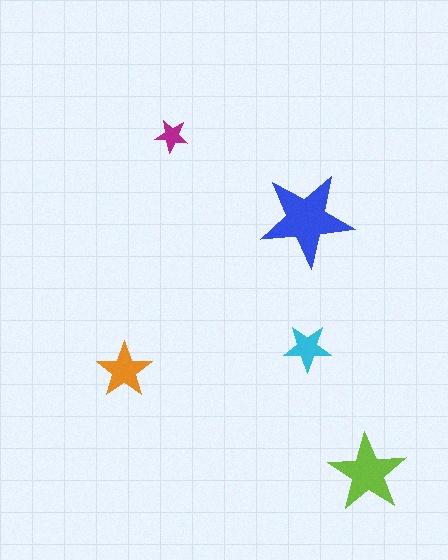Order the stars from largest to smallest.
the blue one, the lime one, the orange one, the cyan one, the magenta one.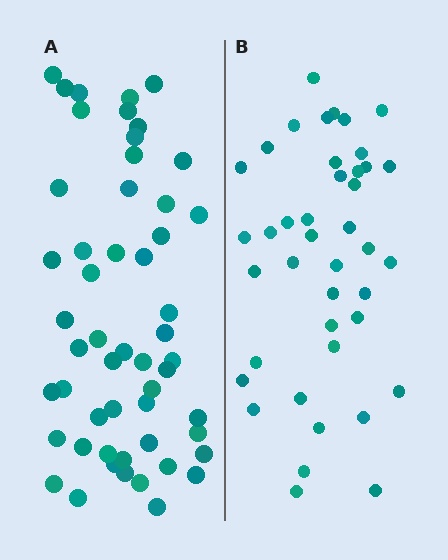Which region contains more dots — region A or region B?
Region A (the left region) has more dots.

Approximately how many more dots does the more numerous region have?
Region A has roughly 12 or so more dots than region B.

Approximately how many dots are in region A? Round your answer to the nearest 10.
About 50 dots. (The exact count is 53, which rounds to 50.)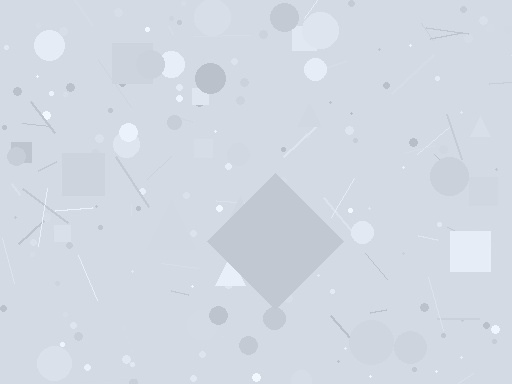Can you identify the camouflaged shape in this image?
The camouflaged shape is a diamond.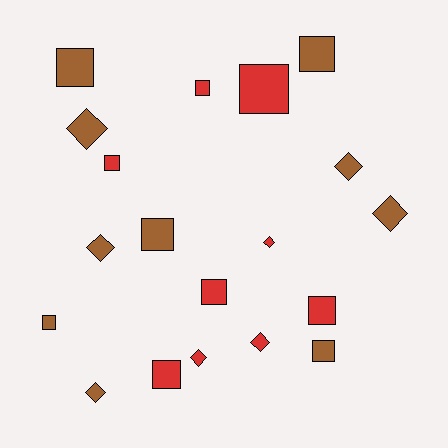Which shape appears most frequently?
Square, with 11 objects.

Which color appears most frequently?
Brown, with 10 objects.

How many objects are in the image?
There are 19 objects.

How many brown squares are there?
There are 5 brown squares.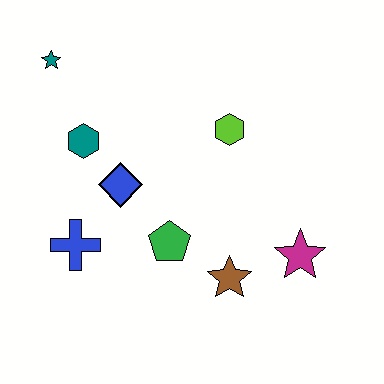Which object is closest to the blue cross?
The blue diamond is closest to the blue cross.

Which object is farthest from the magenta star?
The teal star is farthest from the magenta star.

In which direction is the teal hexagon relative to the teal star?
The teal hexagon is below the teal star.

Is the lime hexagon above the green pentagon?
Yes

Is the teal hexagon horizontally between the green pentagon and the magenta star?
No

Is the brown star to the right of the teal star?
Yes